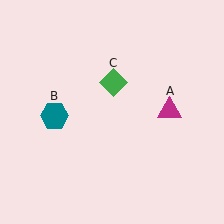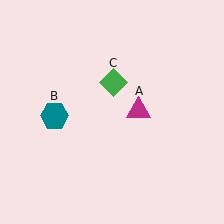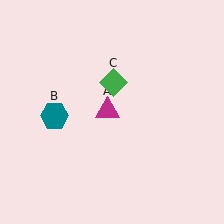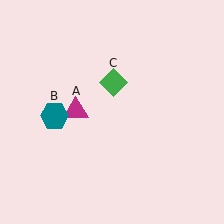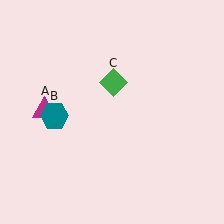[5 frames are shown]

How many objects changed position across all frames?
1 object changed position: magenta triangle (object A).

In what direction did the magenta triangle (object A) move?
The magenta triangle (object A) moved left.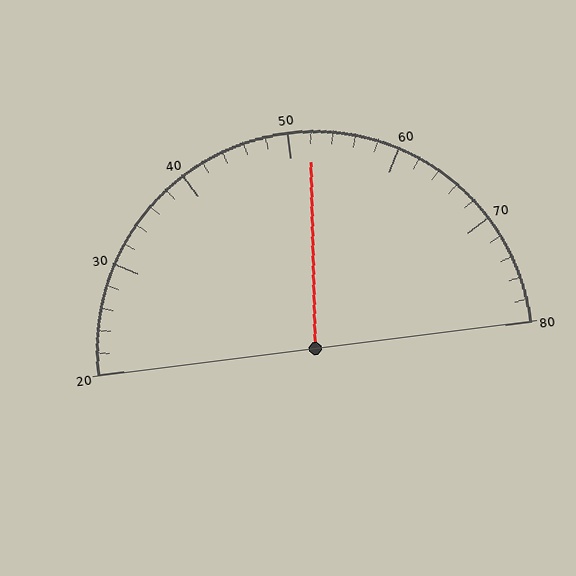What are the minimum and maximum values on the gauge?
The gauge ranges from 20 to 80.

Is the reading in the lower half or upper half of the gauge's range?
The reading is in the upper half of the range (20 to 80).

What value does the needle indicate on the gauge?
The needle indicates approximately 52.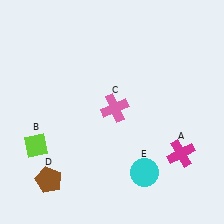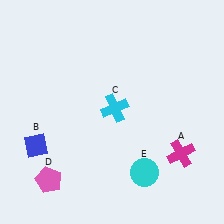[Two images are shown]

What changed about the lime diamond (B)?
In Image 1, B is lime. In Image 2, it changed to blue.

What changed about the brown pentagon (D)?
In Image 1, D is brown. In Image 2, it changed to pink.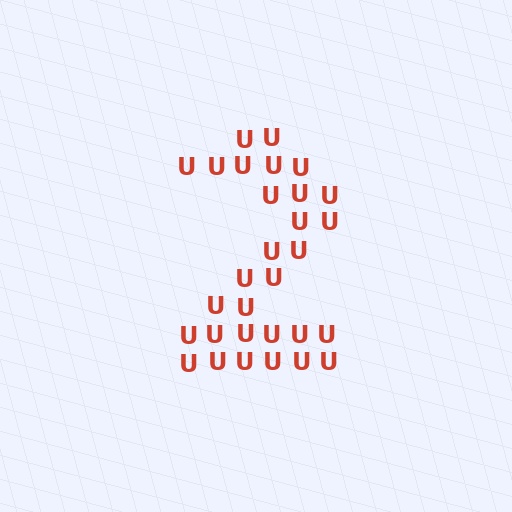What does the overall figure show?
The overall figure shows the digit 2.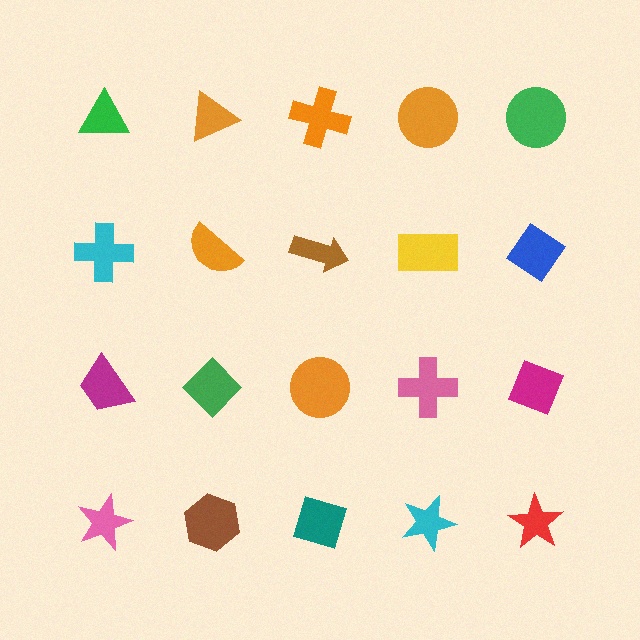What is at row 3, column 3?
An orange circle.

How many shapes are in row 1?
5 shapes.